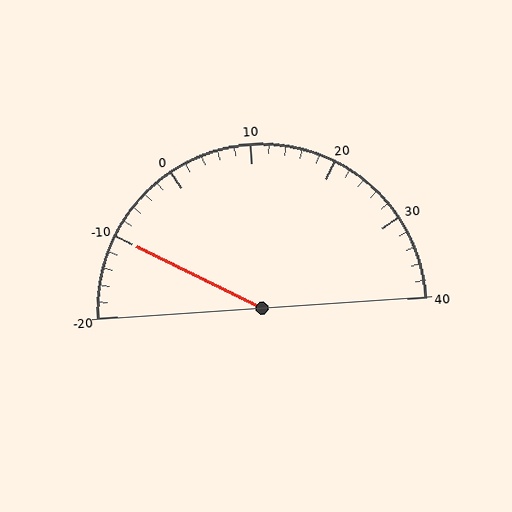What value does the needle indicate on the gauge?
The needle indicates approximately -10.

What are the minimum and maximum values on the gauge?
The gauge ranges from -20 to 40.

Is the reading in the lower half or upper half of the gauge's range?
The reading is in the lower half of the range (-20 to 40).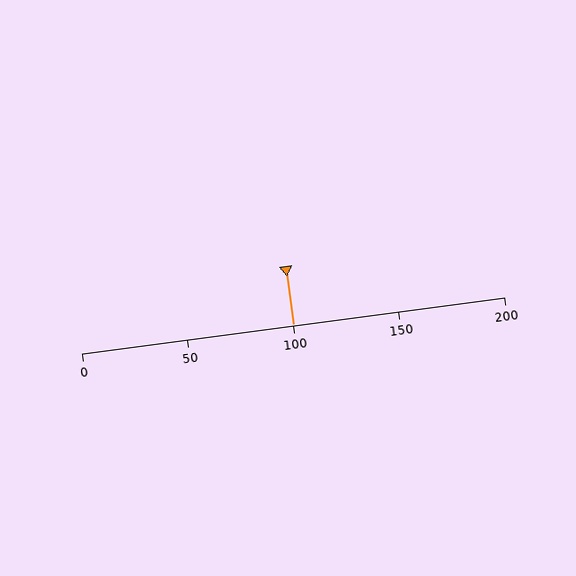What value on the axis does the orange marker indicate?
The marker indicates approximately 100.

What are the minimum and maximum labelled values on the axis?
The axis runs from 0 to 200.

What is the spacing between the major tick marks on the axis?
The major ticks are spaced 50 apart.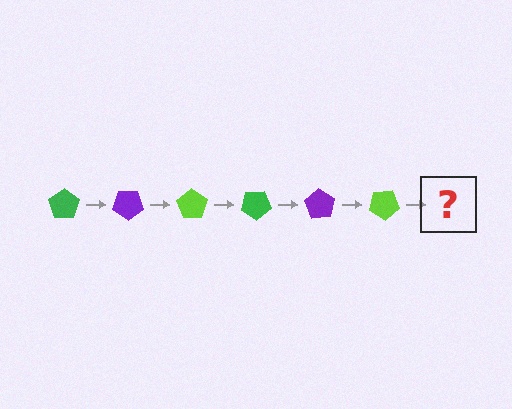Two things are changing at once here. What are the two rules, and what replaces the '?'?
The two rules are that it rotates 35 degrees each step and the color cycles through green, purple, and lime. The '?' should be a green pentagon, rotated 210 degrees from the start.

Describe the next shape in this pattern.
It should be a green pentagon, rotated 210 degrees from the start.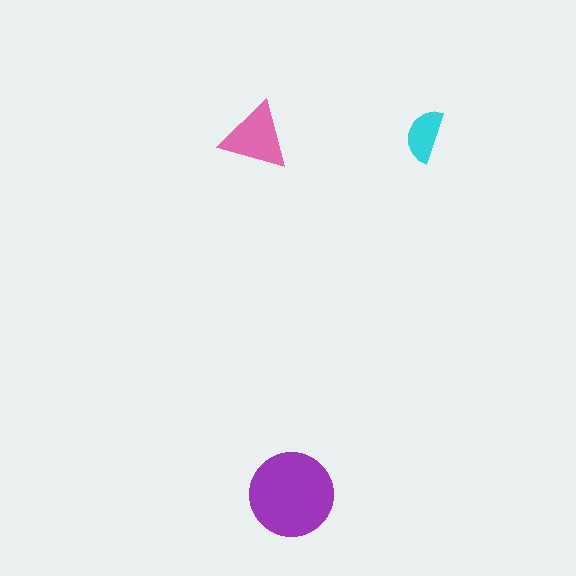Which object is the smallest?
The cyan semicircle.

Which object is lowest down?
The purple circle is bottommost.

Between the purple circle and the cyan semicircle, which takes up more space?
The purple circle.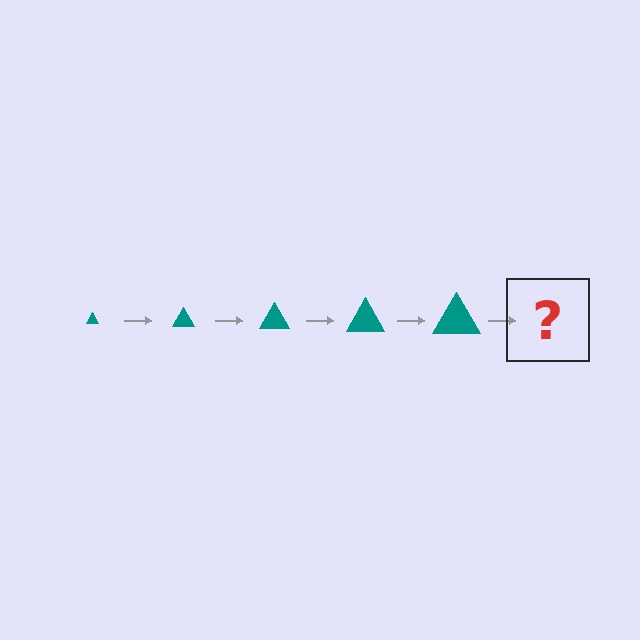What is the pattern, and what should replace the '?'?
The pattern is that the triangle gets progressively larger each step. The '?' should be a teal triangle, larger than the previous one.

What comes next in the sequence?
The next element should be a teal triangle, larger than the previous one.